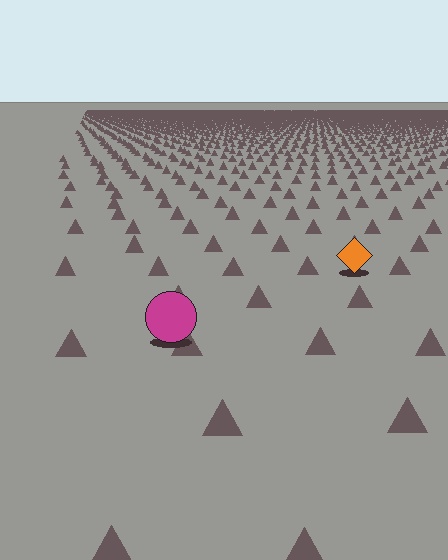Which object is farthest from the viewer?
The orange diamond is farthest from the viewer. It appears smaller and the ground texture around it is denser.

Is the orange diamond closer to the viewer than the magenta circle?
No. The magenta circle is closer — you can tell from the texture gradient: the ground texture is coarser near it.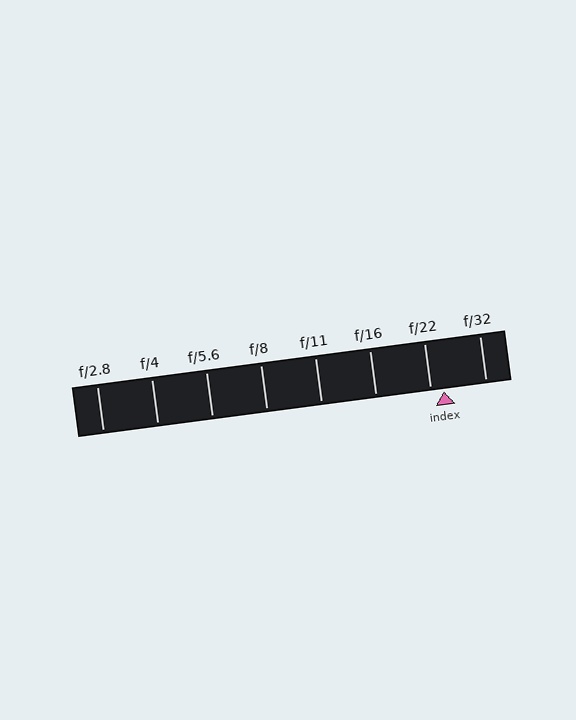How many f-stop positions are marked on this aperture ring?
There are 8 f-stop positions marked.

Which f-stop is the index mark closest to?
The index mark is closest to f/22.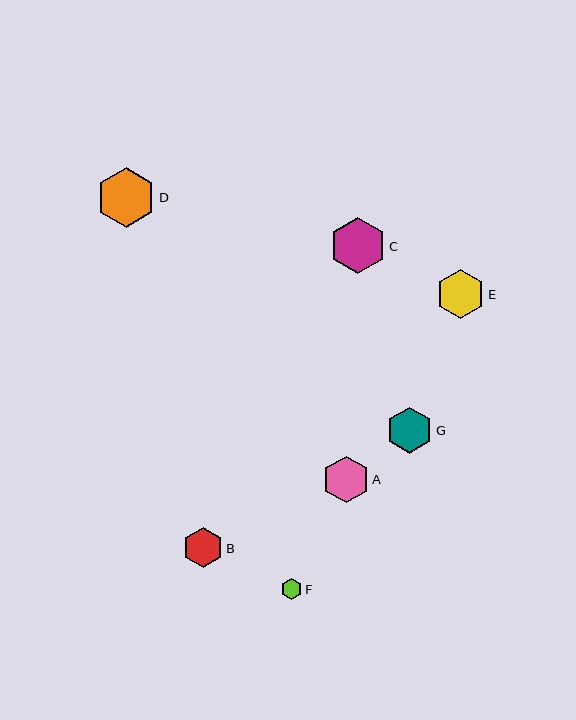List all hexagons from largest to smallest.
From largest to smallest: D, C, E, A, G, B, F.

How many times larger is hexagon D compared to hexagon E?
Hexagon D is approximately 1.2 times the size of hexagon E.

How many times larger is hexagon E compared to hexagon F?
Hexagon E is approximately 2.3 times the size of hexagon F.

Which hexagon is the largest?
Hexagon D is the largest with a size of approximately 59 pixels.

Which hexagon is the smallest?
Hexagon F is the smallest with a size of approximately 21 pixels.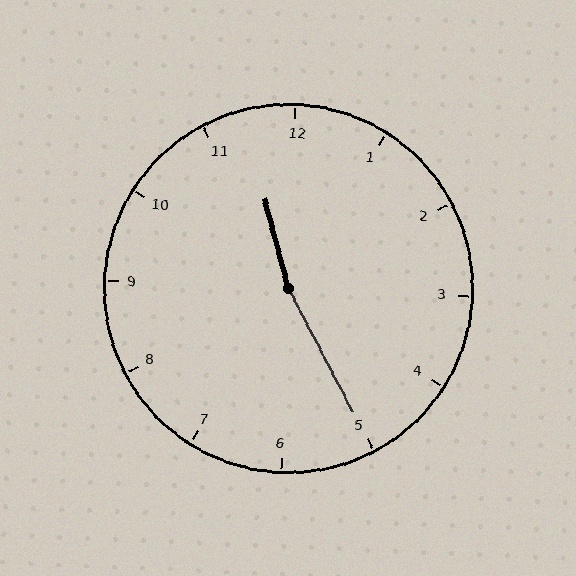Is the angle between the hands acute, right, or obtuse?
It is obtuse.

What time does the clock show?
11:25.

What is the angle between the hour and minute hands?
Approximately 168 degrees.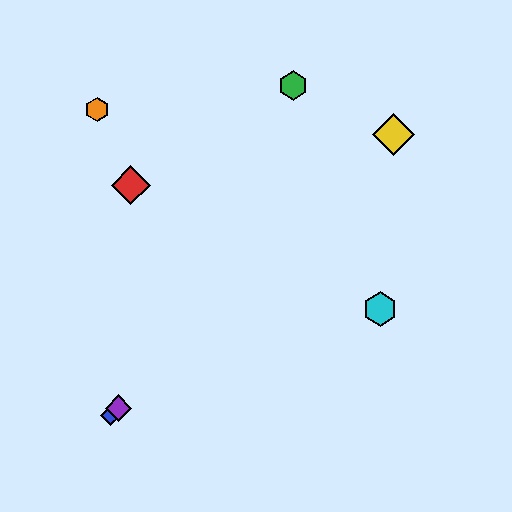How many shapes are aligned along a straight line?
3 shapes (the blue diamond, the yellow diamond, the purple diamond) are aligned along a straight line.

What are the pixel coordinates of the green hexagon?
The green hexagon is at (293, 86).